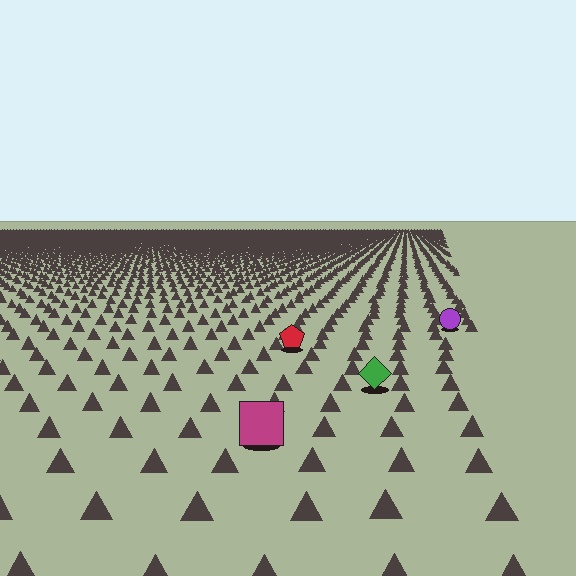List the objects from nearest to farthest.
From nearest to farthest: the magenta square, the green diamond, the red pentagon, the purple circle.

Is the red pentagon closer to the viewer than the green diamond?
No. The green diamond is closer — you can tell from the texture gradient: the ground texture is coarser near it.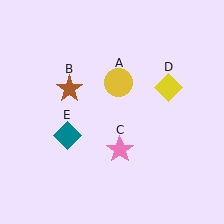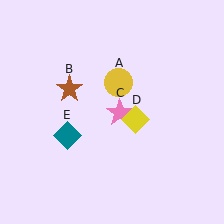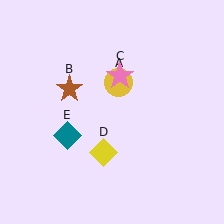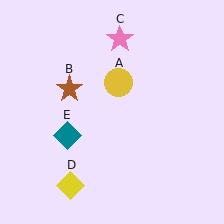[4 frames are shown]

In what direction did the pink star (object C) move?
The pink star (object C) moved up.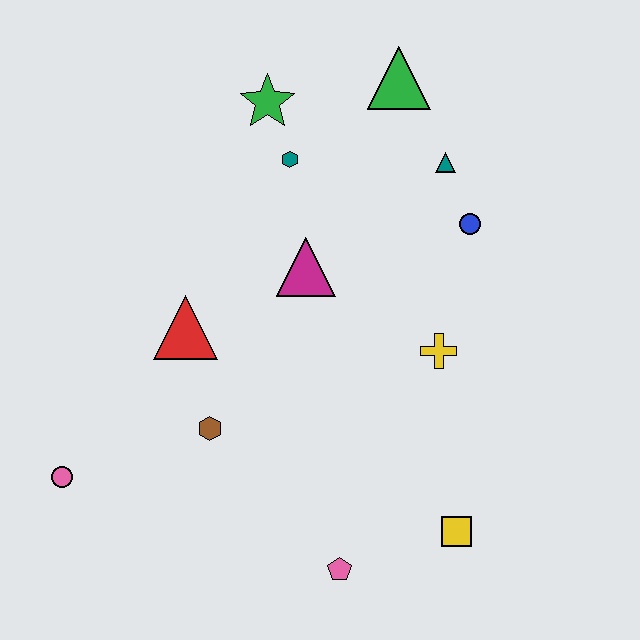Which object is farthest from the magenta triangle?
The pink circle is farthest from the magenta triangle.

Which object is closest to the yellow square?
The pink pentagon is closest to the yellow square.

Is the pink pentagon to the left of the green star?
No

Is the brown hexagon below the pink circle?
No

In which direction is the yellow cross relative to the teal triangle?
The yellow cross is below the teal triangle.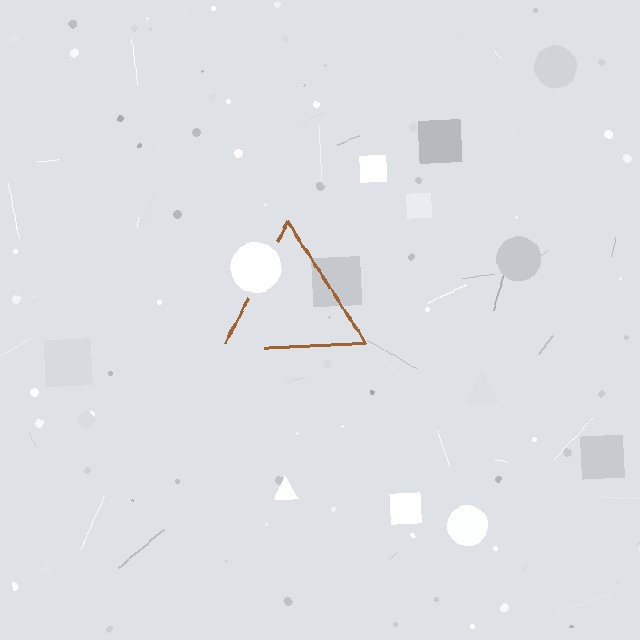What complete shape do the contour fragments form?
The contour fragments form a triangle.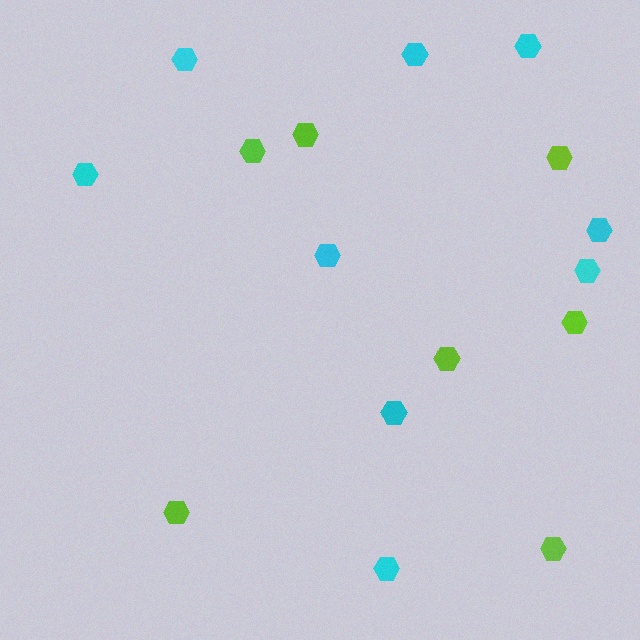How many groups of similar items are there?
There are 2 groups: one group of cyan hexagons (9) and one group of lime hexagons (7).